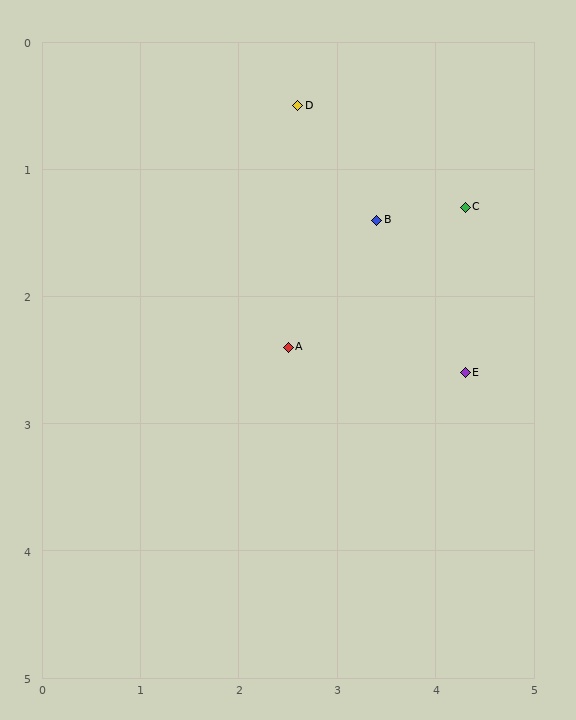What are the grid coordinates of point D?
Point D is at approximately (2.6, 0.5).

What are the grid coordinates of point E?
Point E is at approximately (4.3, 2.6).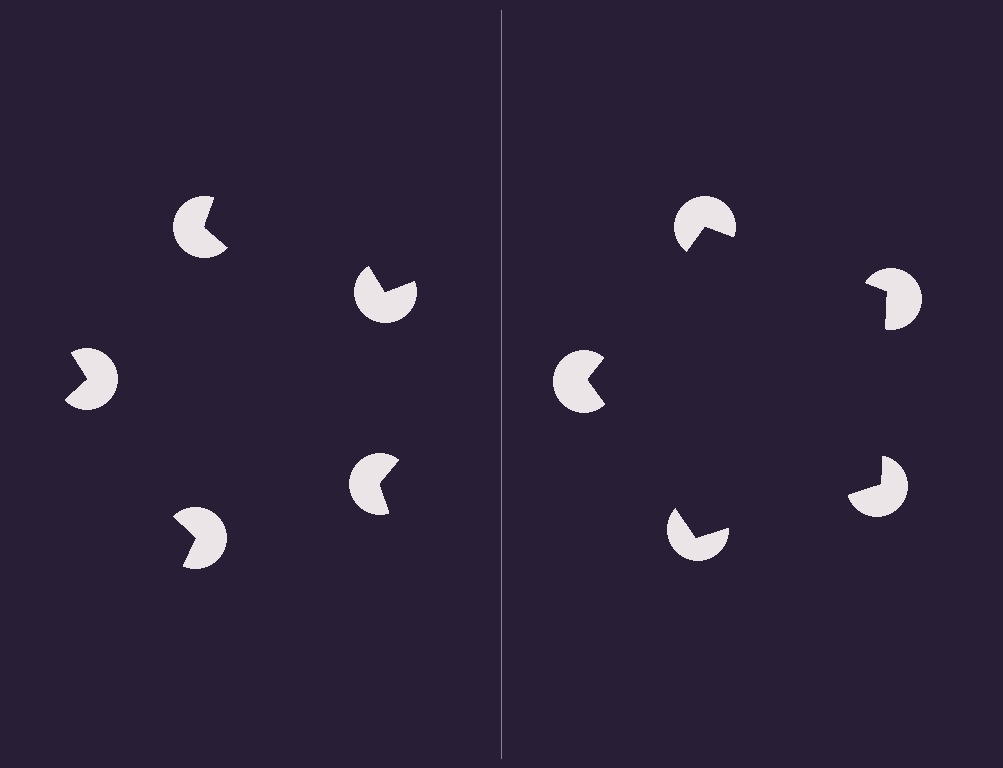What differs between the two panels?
The pac-man discs are positioned identically on both sides; only the wedge orientations differ. On the right they align to a pentagon; on the left they are misaligned.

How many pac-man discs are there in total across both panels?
10 — 5 on each side.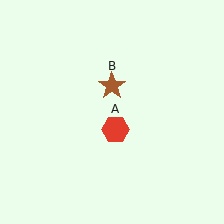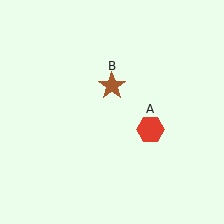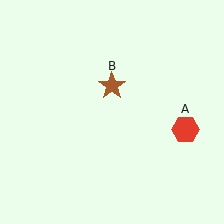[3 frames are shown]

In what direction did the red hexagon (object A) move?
The red hexagon (object A) moved right.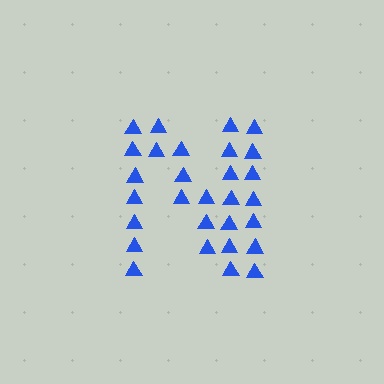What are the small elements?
The small elements are triangles.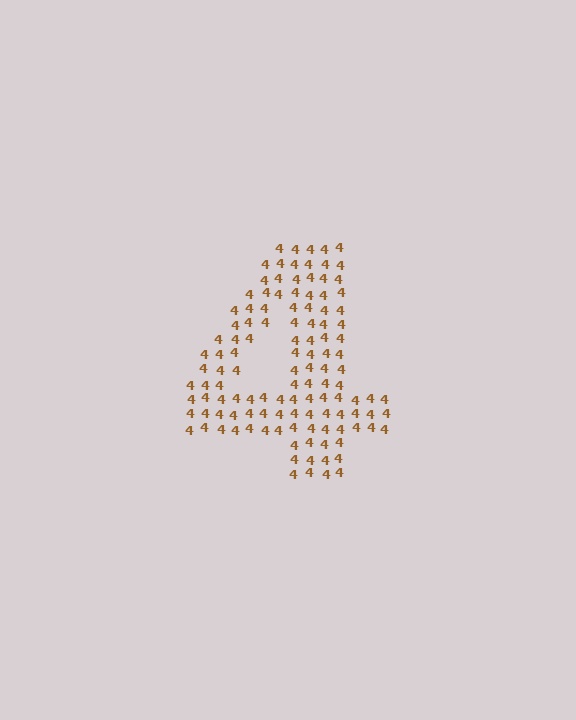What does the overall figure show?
The overall figure shows the digit 4.